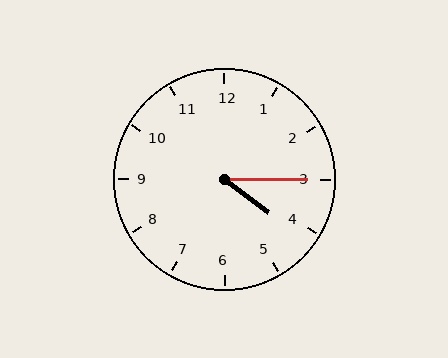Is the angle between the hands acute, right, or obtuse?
It is acute.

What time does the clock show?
4:15.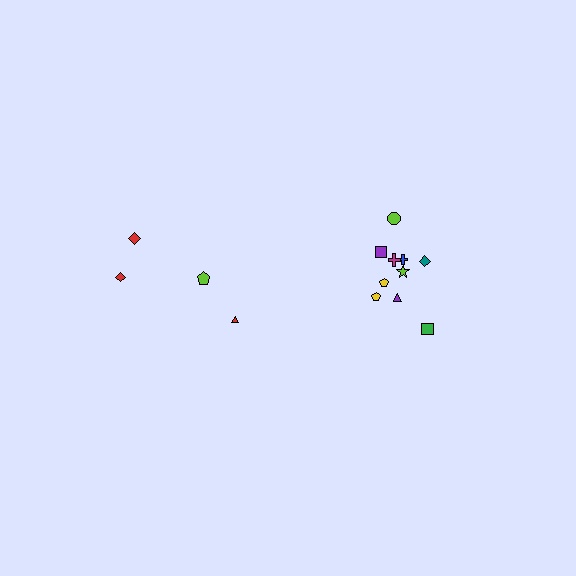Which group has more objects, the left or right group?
The right group.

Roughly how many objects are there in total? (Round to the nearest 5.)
Roughly 15 objects in total.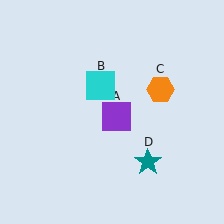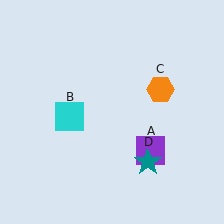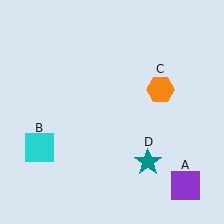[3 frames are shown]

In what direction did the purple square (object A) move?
The purple square (object A) moved down and to the right.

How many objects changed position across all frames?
2 objects changed position: purple square (object A), cyan square (object B).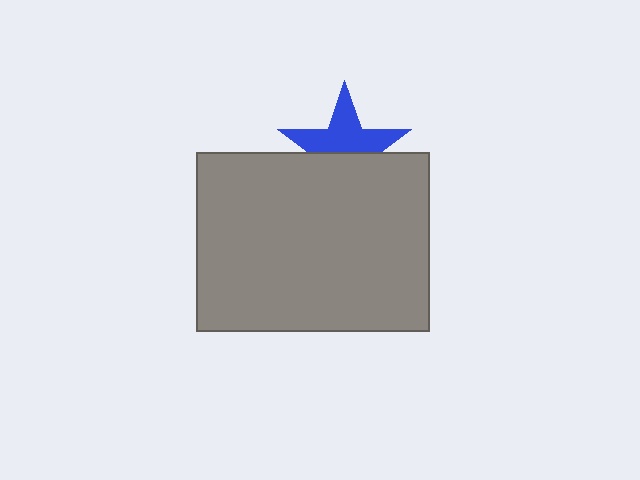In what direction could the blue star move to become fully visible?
The blue star could move up. That would shift it out from behind the gray rectangle entirely.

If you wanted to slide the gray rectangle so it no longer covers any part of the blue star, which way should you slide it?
Slide it down — that is the most direct way to separate the two shapes.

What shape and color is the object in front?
The object in front is a gray rectangle.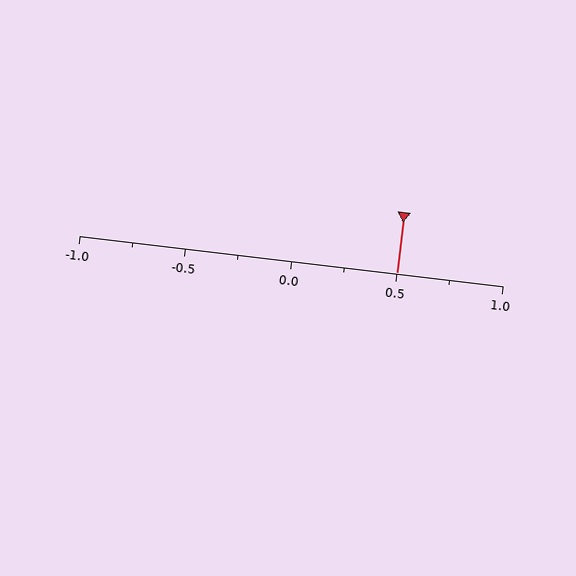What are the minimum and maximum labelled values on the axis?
The axis runs from -1.0 to 1.0.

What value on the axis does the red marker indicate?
The marker indicates approximately 0.5.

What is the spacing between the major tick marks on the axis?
The major ticks are spaced 0.5 apart.